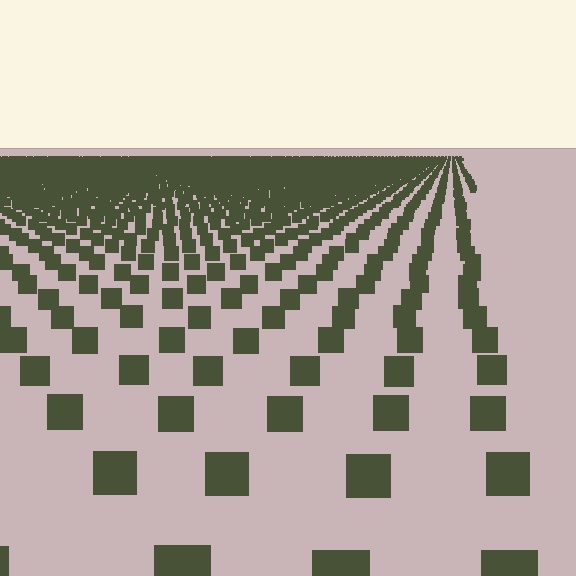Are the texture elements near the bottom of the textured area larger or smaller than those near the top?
Larger. Near the bottom, elements are closer to the viewer and appear at a bigger on-screen size.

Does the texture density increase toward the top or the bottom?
Density increases toward the top.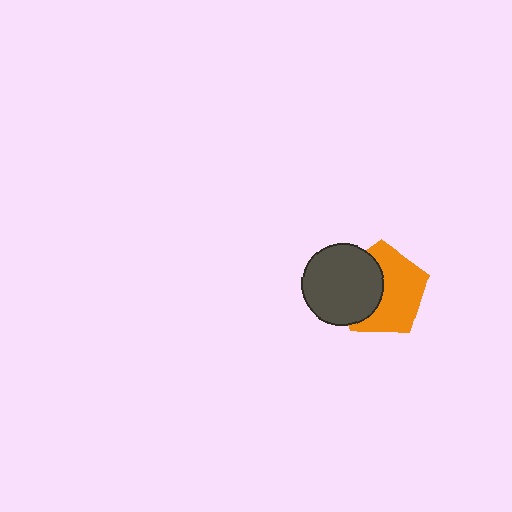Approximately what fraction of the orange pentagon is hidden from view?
Roughly 41% of the orange pentagon is hidden behind the dark gray circle.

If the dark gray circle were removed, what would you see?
You would see the complete orange pentagon.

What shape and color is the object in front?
The object in front is a dark gray circle.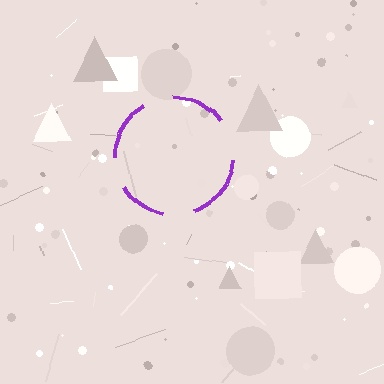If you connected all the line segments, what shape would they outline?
They would outline a circle.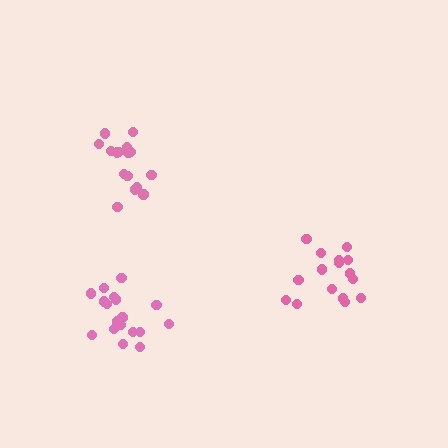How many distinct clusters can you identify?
There are 3 distinct clusters.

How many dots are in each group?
Group 1: 16 dots, Group 2: 16 dots, Group 3: 19 dots (51 total).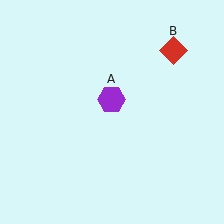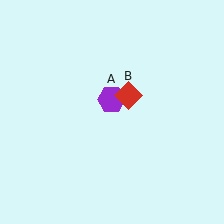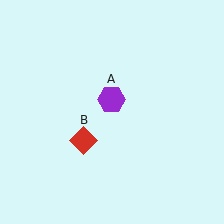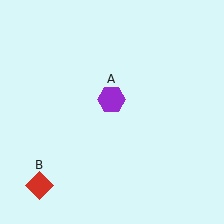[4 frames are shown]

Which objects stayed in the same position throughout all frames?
Purple hexagon (object A) remained stationary.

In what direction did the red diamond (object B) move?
The red diamond (object B) moved down and to the left.